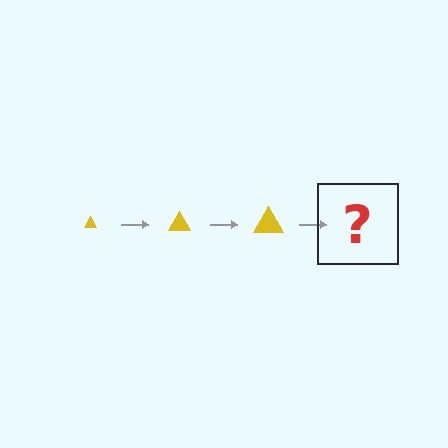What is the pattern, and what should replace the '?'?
The pattern is that the triangle gets progressively larger each step. The '?' should be a yellow triangle, larger than the previous one.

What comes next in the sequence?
The next element should be a yellow triangle, larger than the previous one.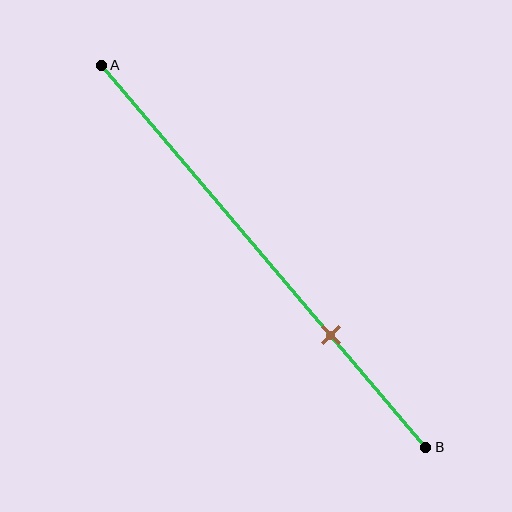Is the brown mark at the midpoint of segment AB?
No, the mark is at about 70% from A, not at the 50% midpoint.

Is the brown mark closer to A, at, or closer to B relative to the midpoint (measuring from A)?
The brown mark is closer to point B than the midpoint of segment AB.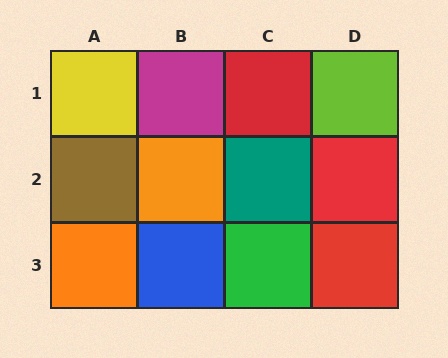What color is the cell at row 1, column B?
Magenta.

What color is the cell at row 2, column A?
Brown.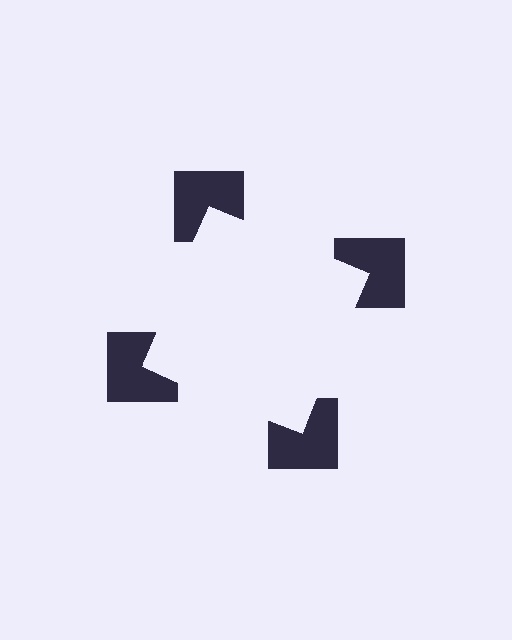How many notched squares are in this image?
There are 4 — one at each vertex of the illusory square.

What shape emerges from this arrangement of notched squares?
An illusory square — its edges are inferred from the aligned wedge cuts in the notched squares, not physically drawn.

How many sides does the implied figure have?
4 sides.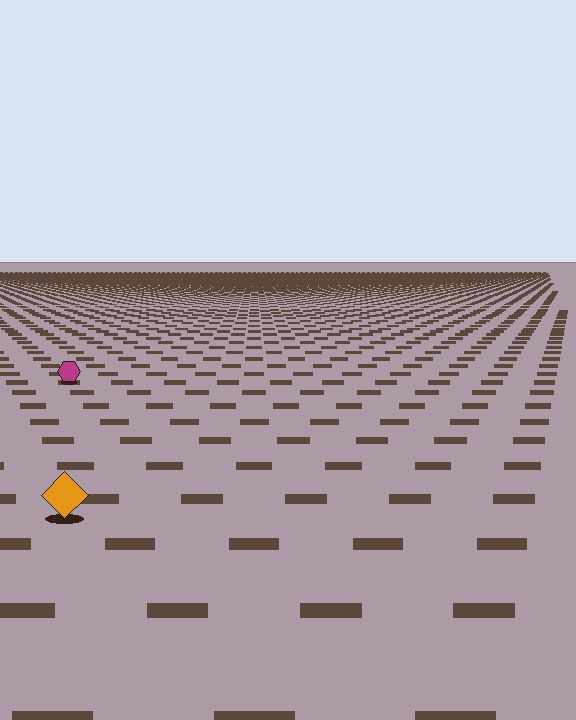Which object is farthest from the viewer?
The magenta hexagon is farthest from the viewer. It appears smaller and the ground texture around it is denser.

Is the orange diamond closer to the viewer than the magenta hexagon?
Yes. The orange diamond is closer — you can tell from the texture gradient: the ground texture is coarser near it.